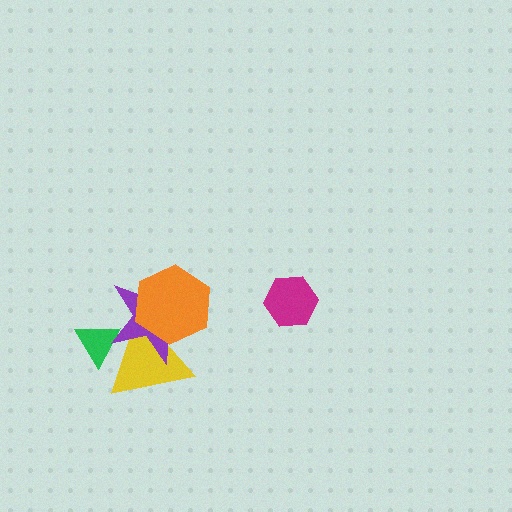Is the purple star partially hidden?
Yes, it is partially covered by another shape.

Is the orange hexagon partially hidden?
No, no other shape covers it.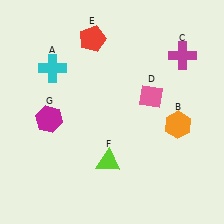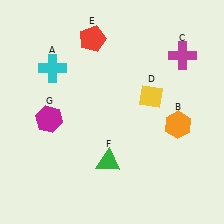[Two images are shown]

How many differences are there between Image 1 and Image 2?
There are 2 differences between the two images.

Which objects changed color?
D changed from pink to yellow. F changed from lime to green.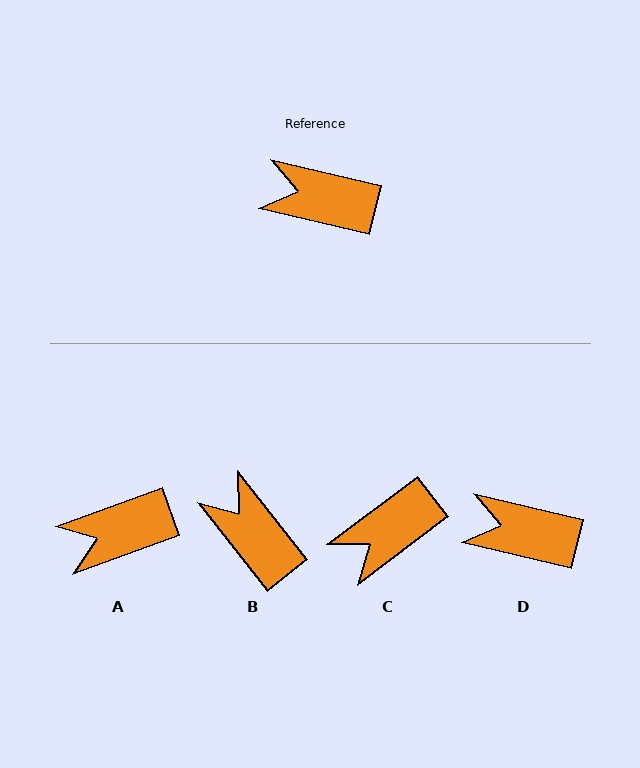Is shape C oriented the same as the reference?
No, it is off by about 51 degrees.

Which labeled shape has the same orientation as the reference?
D.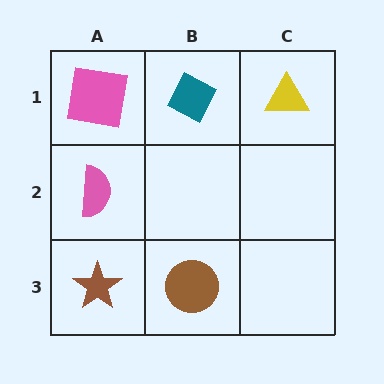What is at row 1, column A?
A pink square.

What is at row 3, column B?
A brown circle.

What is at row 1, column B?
A teal diamond.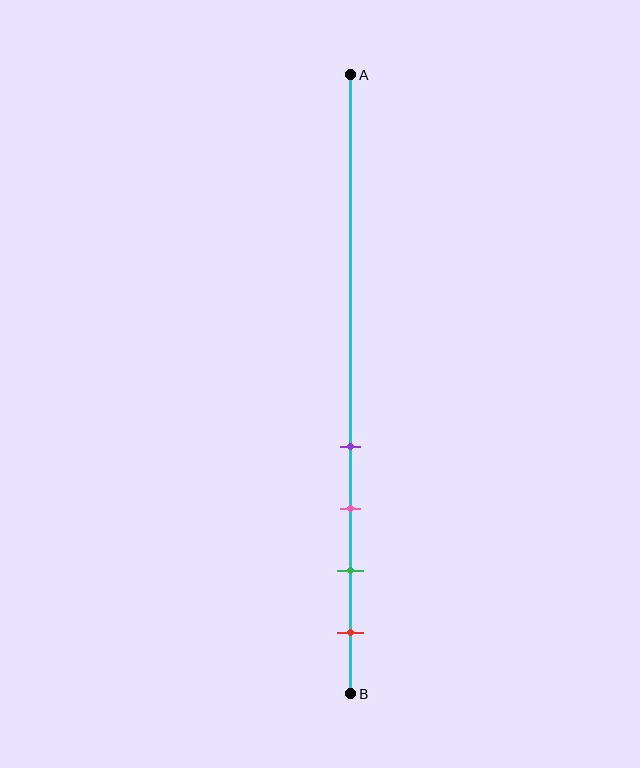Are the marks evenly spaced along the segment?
Yes, the marks are approximately evenly spaced.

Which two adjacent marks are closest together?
The purple and pink marks are the closest adjacent pair.